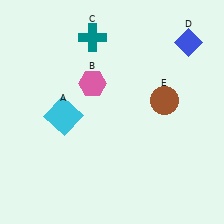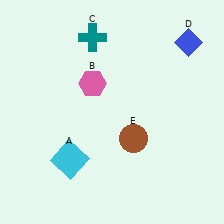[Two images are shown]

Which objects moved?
The objects that moved are: the cyan square (A), the brown circle (E).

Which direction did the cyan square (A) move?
The cyan square (A) moved down.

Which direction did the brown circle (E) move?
The brown circle (E) moved down.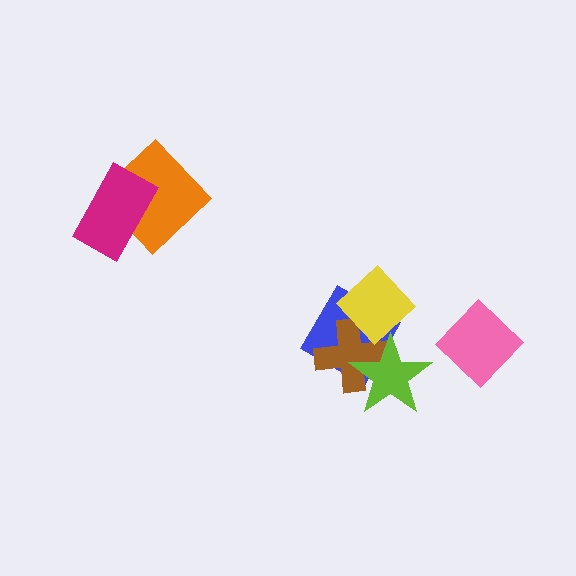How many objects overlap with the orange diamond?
1 object overlaps with the orange diamond.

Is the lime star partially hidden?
Yes, it is partially covered by another shape.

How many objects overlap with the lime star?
3 objects overlap with the lime star.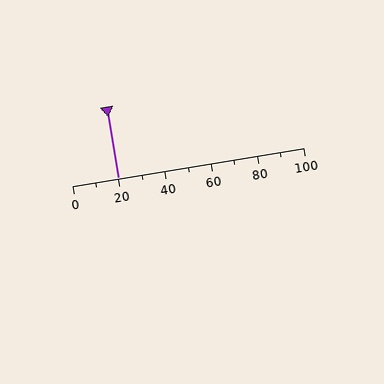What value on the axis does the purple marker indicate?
The marker indicates approximately 20.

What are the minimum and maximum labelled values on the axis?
The axis runs from 0 to 100.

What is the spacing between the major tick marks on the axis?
The major ticks are spaced 20 apart.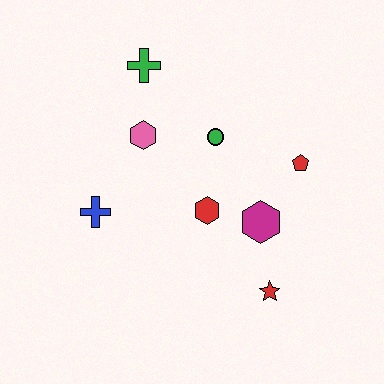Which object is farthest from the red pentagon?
The blue cross is farthest from the red pentagon.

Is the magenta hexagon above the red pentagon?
No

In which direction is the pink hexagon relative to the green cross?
The pink hexagon is below the green cross.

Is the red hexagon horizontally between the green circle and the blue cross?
Yes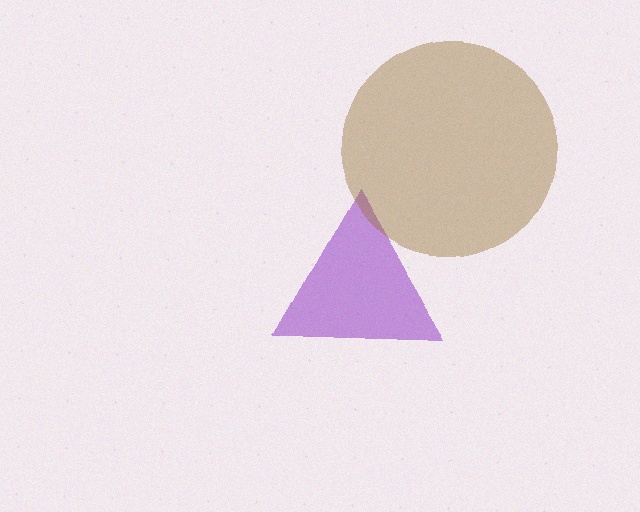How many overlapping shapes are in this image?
There are 2 overlapping shapes in the image.